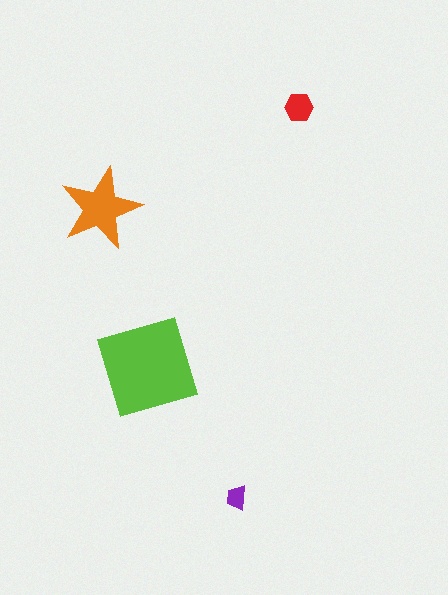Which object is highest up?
The red hexagon is topmost.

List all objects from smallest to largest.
The purple trapezoid, the red hexagon, the orange star, the lime square.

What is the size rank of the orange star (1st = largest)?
2nd.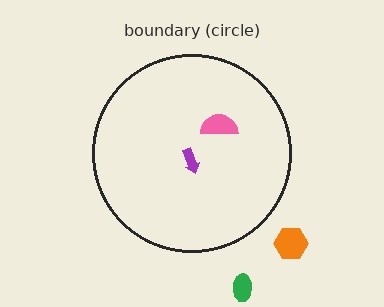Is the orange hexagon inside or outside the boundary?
Outside.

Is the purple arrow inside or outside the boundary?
Inside.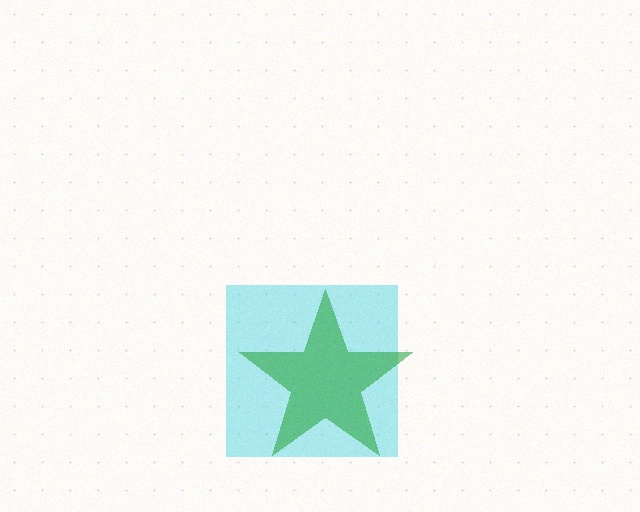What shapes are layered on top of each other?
The layered shapes are: a cyan square, a green star.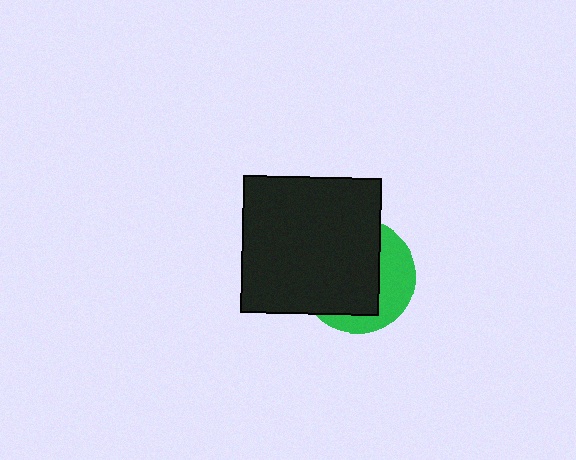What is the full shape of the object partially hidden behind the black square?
The partially hidden object is a green circle.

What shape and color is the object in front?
The object in front is a black square.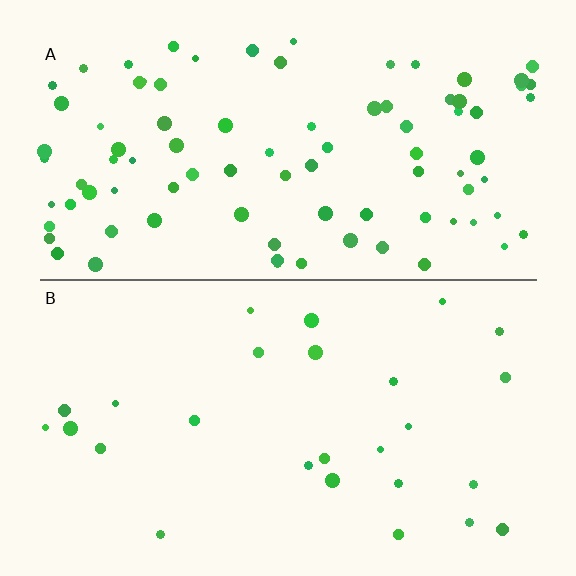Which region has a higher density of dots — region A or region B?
A (the top).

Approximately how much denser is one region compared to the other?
Approximately 3.4× — region A over region B.